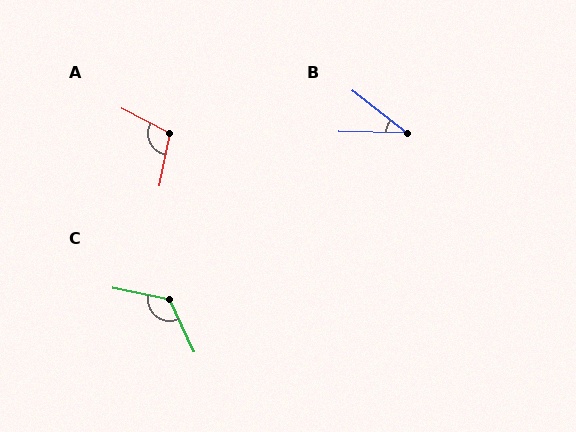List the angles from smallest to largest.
B (37°), A (106°), C (126°).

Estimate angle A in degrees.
Approximately 106 degrees.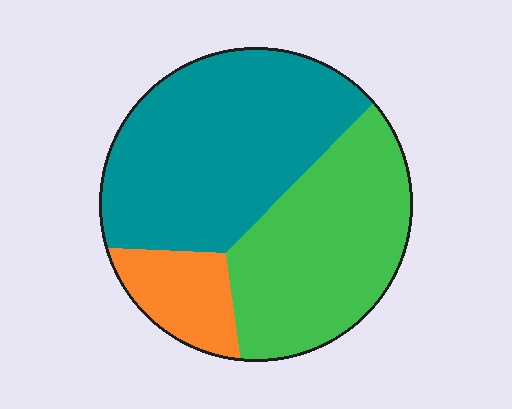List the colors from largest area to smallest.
From largest to smallest: teal, green, orange.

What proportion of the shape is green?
Green takes up about two fifths (2/5) of the shape.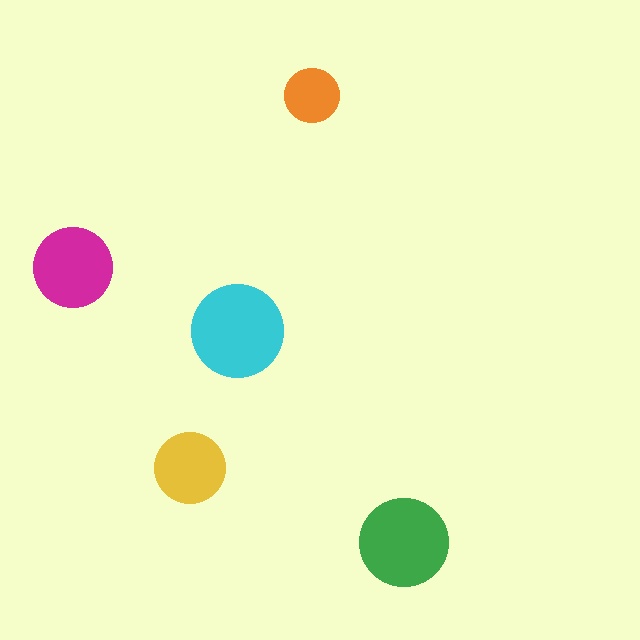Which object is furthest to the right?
The green circle is rightmost.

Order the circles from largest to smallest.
the cyan one, the green one, the magenta one, the yellow one, the orange one.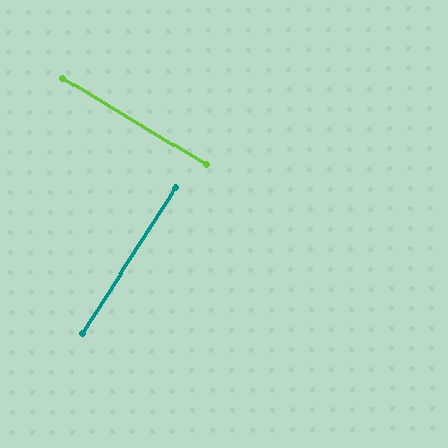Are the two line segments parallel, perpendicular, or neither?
Perpendicular — they meet at approximately 88°.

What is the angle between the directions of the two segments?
Approximately 88 degrees.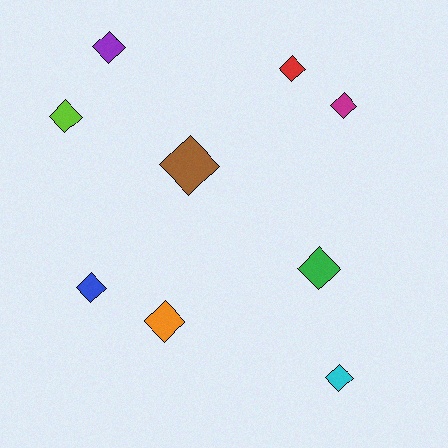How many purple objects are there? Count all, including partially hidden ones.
There is 1 purple object.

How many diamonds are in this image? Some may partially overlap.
There are 9 diamonds.